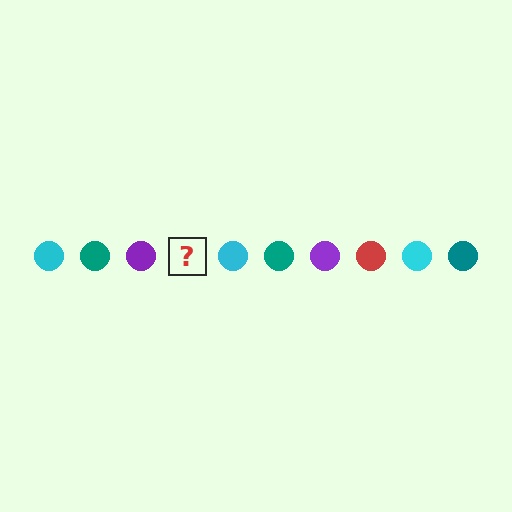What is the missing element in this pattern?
The missing element is a red circle.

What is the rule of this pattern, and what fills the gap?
The rule is that the pattern cycles through cyan, teal, purple, red circles. The gap should be filled with a red circle.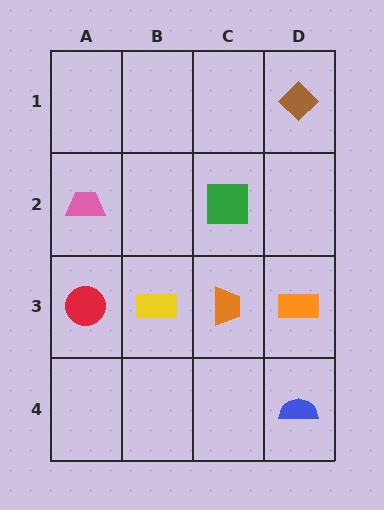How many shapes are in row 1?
1 shape.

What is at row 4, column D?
A blue semicircle.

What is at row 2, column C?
A green square.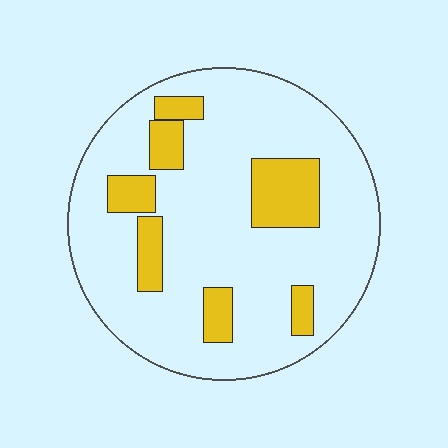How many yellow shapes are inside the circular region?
7.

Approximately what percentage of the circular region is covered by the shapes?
Approximately 20%.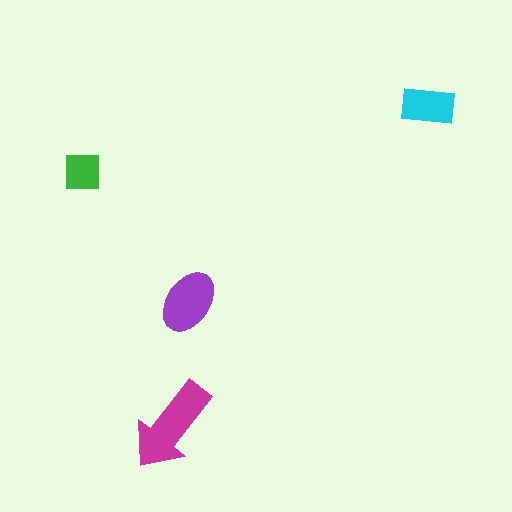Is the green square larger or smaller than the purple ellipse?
Smaller.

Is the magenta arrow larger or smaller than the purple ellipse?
Larger.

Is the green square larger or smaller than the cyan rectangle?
Smaller.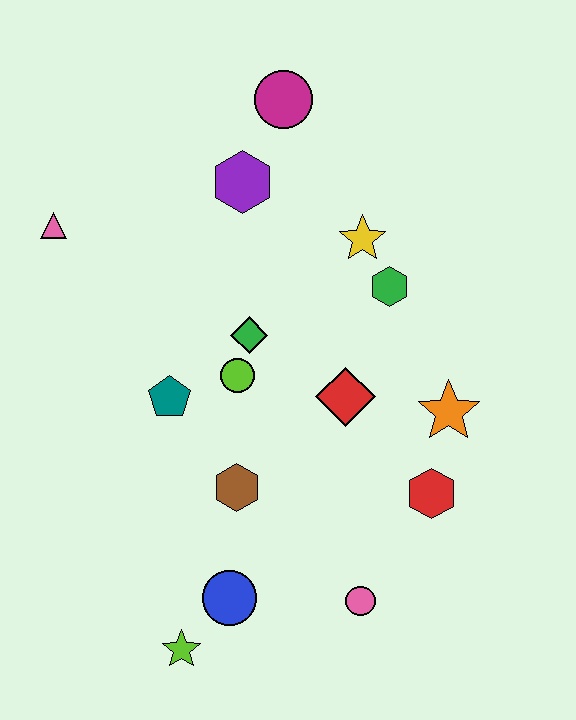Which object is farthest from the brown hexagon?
The magenta circle is farthest from the brown hexagon.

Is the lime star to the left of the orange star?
Yes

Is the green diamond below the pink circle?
No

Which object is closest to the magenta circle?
The purple hexagon is closest to the magenta circle.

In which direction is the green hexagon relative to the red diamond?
The green hexagon is above the red diamond.